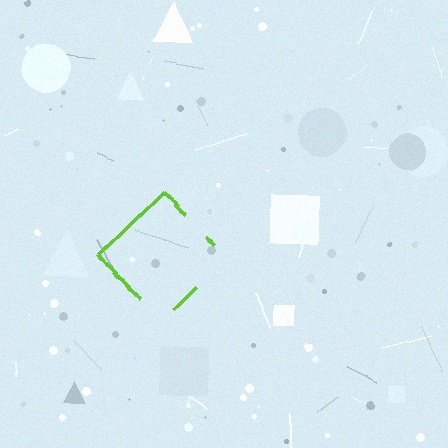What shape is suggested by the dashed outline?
The dashed outline suggests a diamond.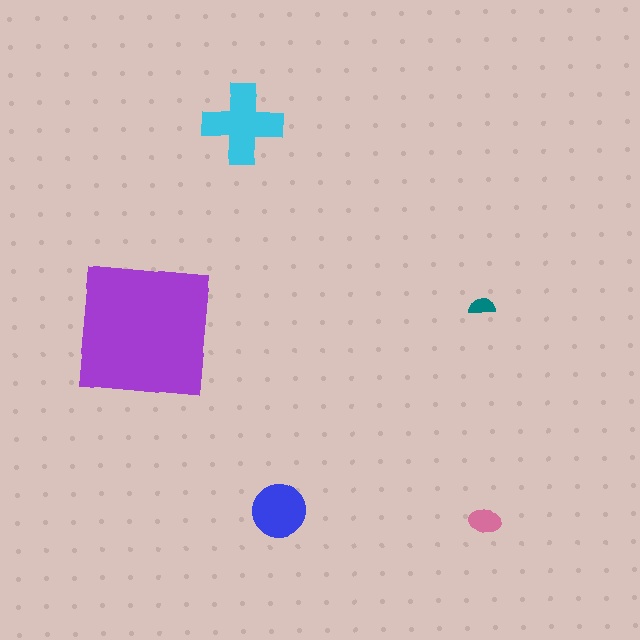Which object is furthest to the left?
The purple square is leftmost.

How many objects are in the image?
There are 5 objects in the image.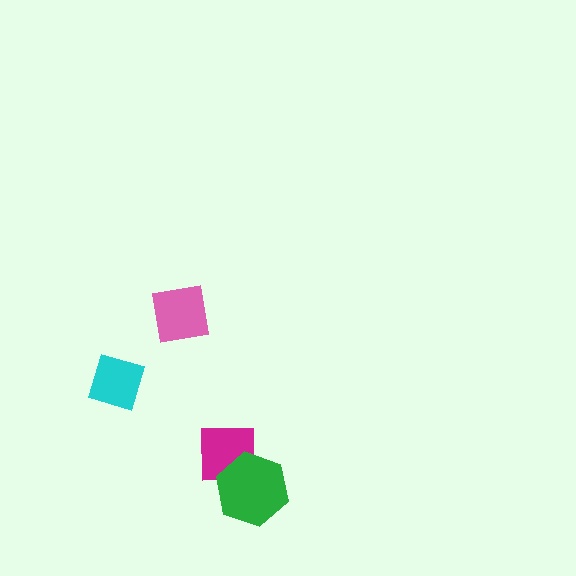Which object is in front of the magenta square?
The green hexagon is in front of the magenta square.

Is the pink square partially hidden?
No, no other shape covers it.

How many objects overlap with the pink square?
0 objects overlap with the pink square.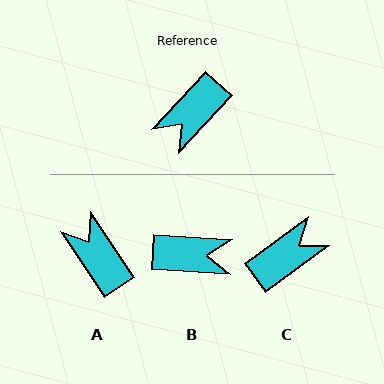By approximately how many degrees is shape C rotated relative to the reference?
Approximately 169 degrees counter-clockwise.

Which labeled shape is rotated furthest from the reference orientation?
C, about 169 degrees away.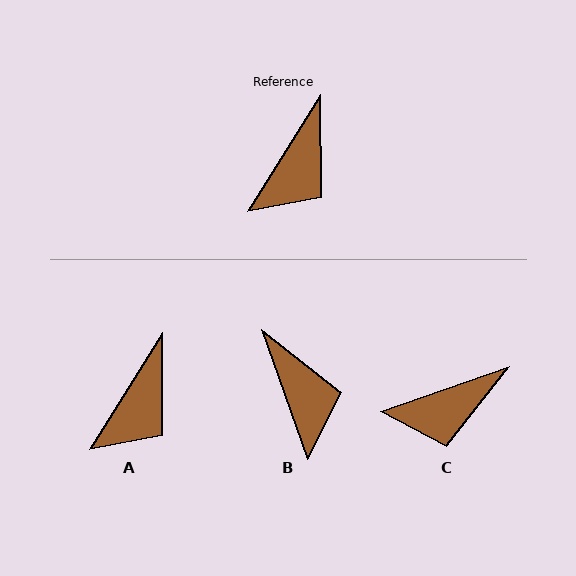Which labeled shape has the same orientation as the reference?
A.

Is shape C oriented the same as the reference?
No, it is off by about 39 degrees.